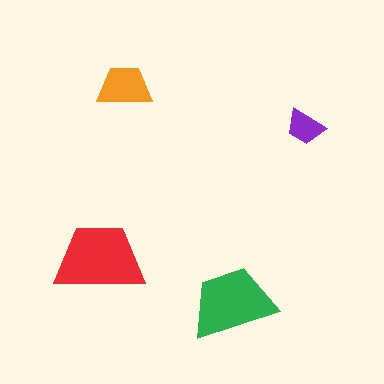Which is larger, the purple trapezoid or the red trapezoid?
The red one.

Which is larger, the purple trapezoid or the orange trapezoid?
The orange one.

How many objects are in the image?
There are 4 objects in the image.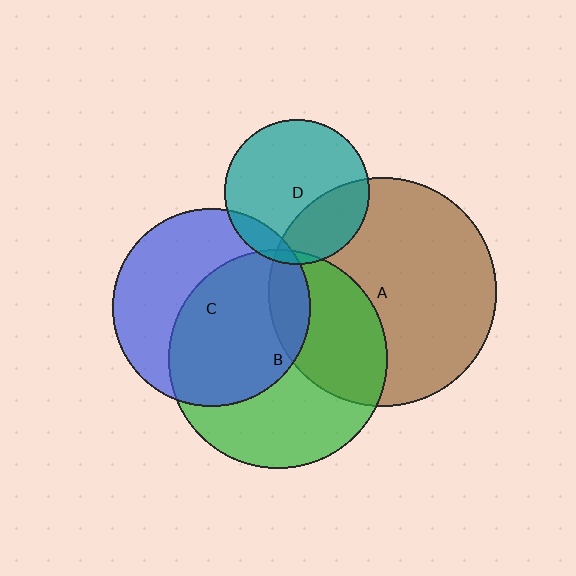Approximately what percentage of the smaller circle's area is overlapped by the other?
Approximately 5%.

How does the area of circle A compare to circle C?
Approximately 1.3 times.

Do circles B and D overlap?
Yes.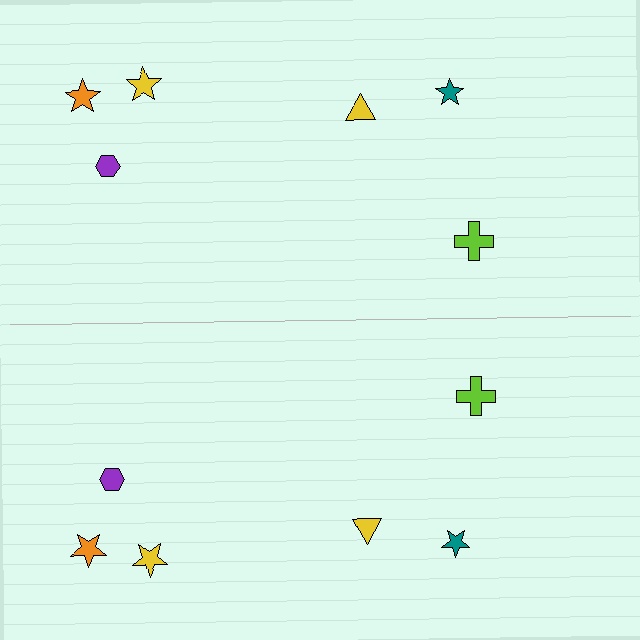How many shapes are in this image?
There are 12 shapes in this image.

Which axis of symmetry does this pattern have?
The pattern has a horizontal axis of symmetry running through the center of the image.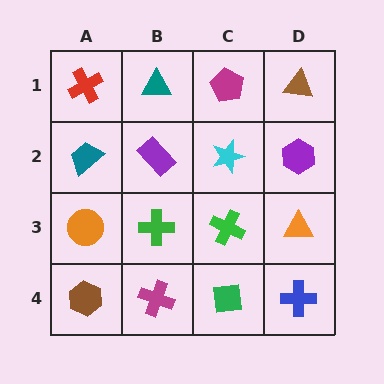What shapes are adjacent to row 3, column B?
A purple rectangle (row 2, column B), a magenta cross (row 4, column B), an orange circle (row 3, column A), a green cross (row 3, column C).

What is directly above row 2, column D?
A brown triangle.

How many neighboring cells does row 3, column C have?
4.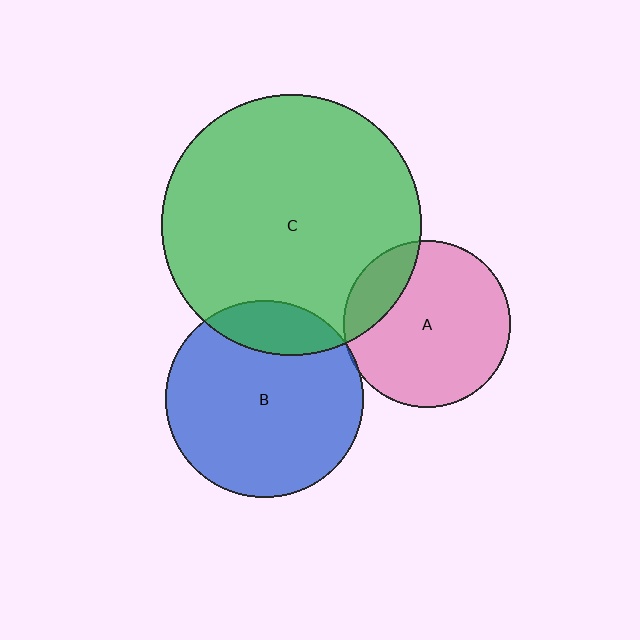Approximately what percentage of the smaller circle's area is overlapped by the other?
Approximately 5%.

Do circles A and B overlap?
Yes.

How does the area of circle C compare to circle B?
Approximately 1.7 times.